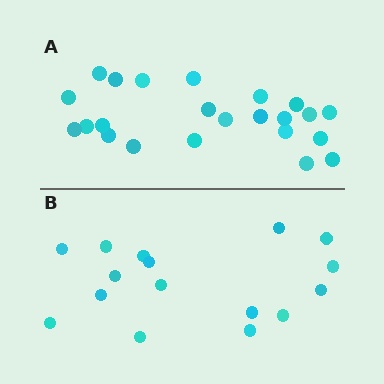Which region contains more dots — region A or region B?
Region A (the top region) has more dots.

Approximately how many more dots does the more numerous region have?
Region A has roughly 8 or so more dots than region B.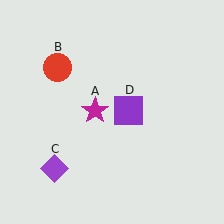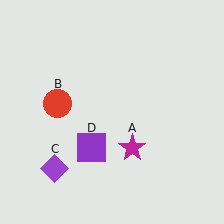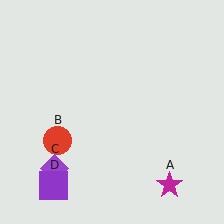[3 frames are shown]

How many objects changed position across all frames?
3 objects changed position: magenta star (object A), red circle (object B), purple square (object D).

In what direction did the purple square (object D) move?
The purple square (object D) moved down and to the left.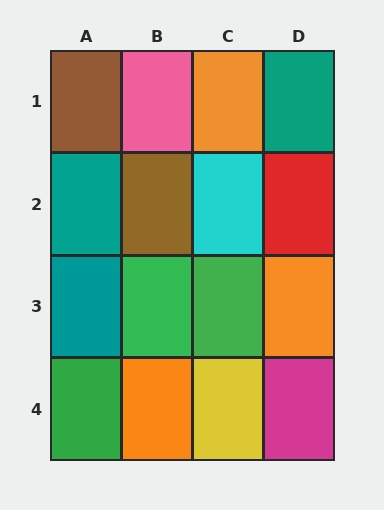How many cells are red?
1 cell is red.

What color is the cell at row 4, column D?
Magenta.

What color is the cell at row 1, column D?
Teal.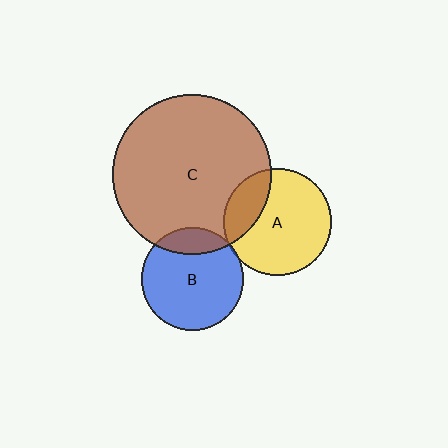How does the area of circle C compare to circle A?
Approximately 2.2 times.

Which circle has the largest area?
Circle C (brown).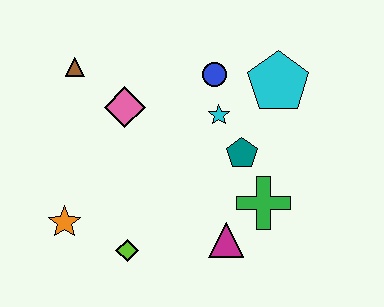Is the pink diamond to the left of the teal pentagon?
Yes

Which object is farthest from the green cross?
The brown triangle is farthest from the green cross.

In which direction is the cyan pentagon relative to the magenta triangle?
The cyan pentagon is above the magenta triangle.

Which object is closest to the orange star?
The lime diamond is closest to the orange star.